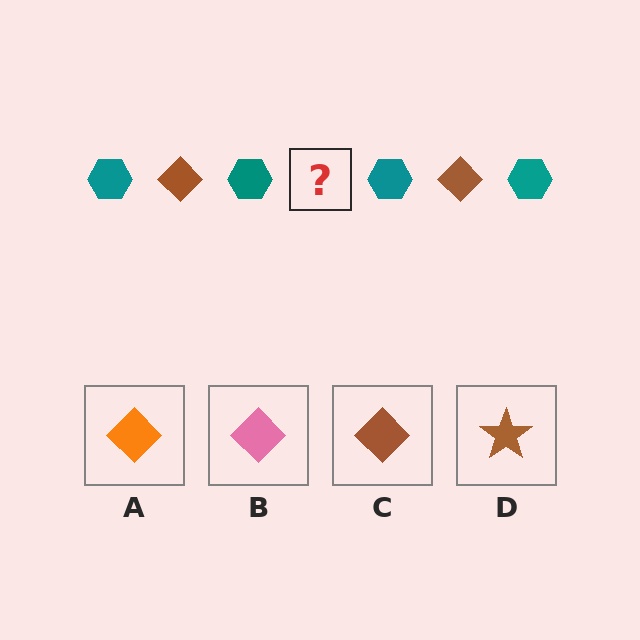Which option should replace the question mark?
Option C.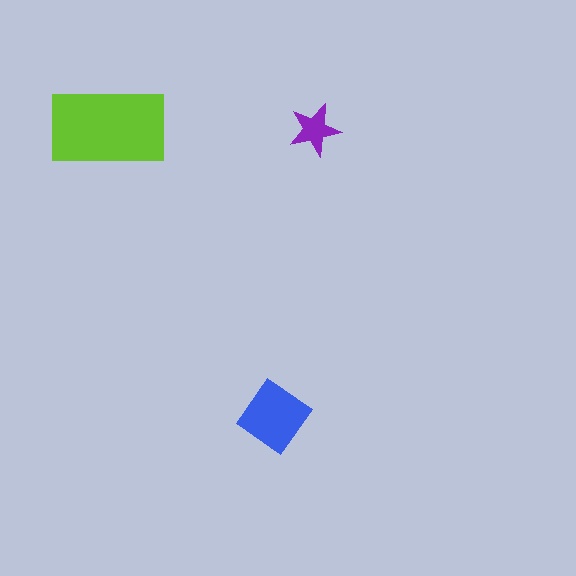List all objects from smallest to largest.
The purple star, the blue diamond, the lime rectangle.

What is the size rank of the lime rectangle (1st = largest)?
1st.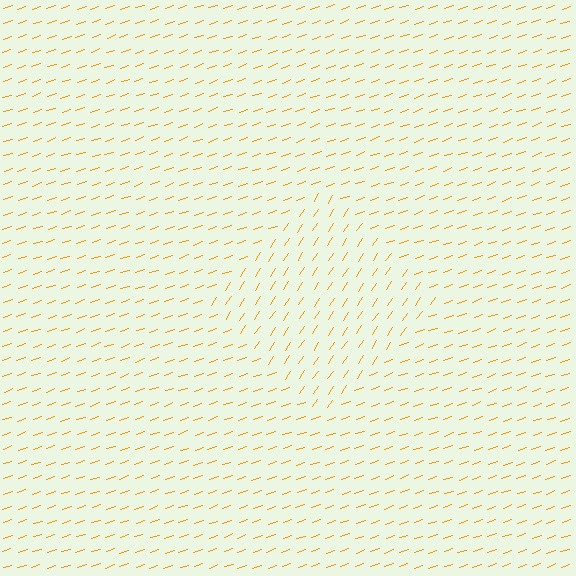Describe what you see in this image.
The image is filled with small orange line segments. A diamond region in the image has lines oriented differently from the surrounding lines, creating a visible texture boundary.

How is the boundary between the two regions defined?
The boundary is defined purely by a change in line orientation (approximately 37 degrees difference). All lines are the same color and thickness.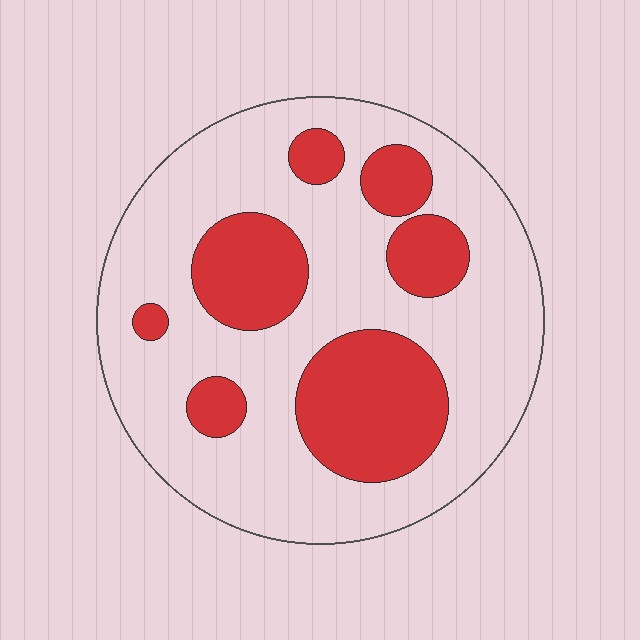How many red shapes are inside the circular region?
7.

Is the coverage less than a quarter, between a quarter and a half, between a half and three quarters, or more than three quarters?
Between a quarter and a half.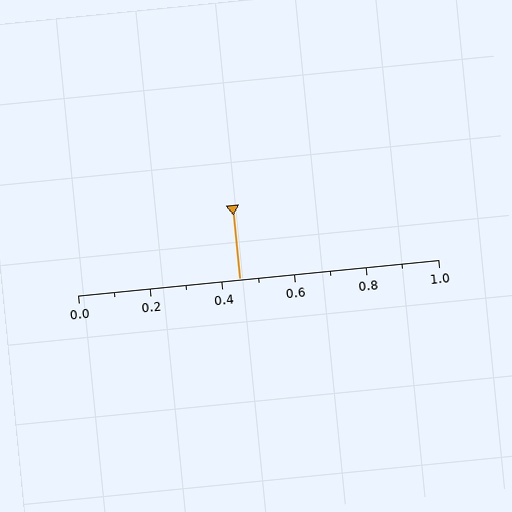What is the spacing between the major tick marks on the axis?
The major ticks are spaced 0.2 apart.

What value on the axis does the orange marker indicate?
The marker indicates approximately 0.45.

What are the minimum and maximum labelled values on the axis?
The axis runs from 0.0 to 1.0.